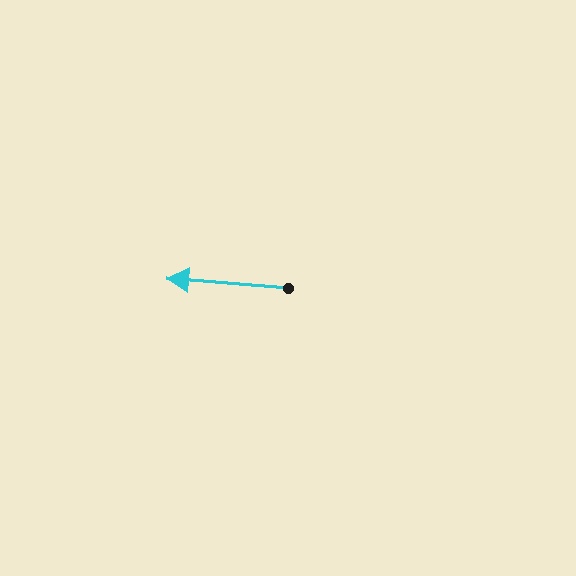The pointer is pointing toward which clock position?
Roughly 9 o'clock.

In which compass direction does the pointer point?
West.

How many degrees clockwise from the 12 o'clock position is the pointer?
Approximately 275 degrees.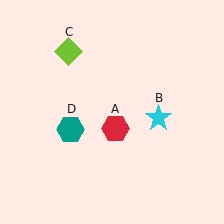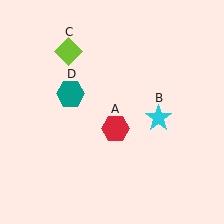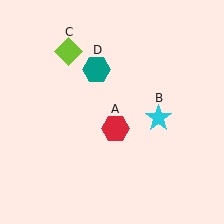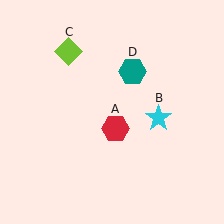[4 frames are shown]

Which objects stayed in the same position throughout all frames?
Red hexagon (object A) and cyan star (object B) and lime diamond (object C) remained stationary.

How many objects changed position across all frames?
1 object changed position: teal hexagon (object D).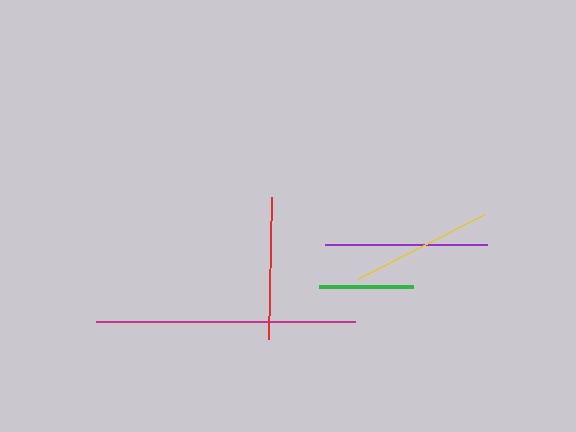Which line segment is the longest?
The magenta line is the longest at approximately 259 pixels.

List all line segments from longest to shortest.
From longest to shortest: magenta, purple, red, yellow, green.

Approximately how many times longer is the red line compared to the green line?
The red line is approximately 1.5 times the length of the green line.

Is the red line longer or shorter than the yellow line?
The red line is longer than the yellow line.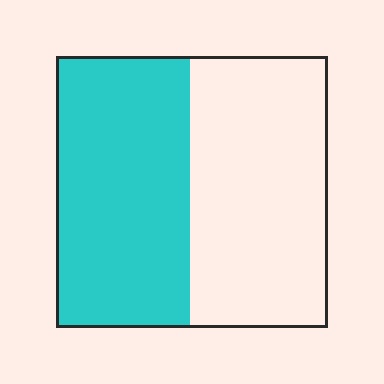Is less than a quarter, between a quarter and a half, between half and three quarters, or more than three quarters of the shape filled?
Between a quarter and a half.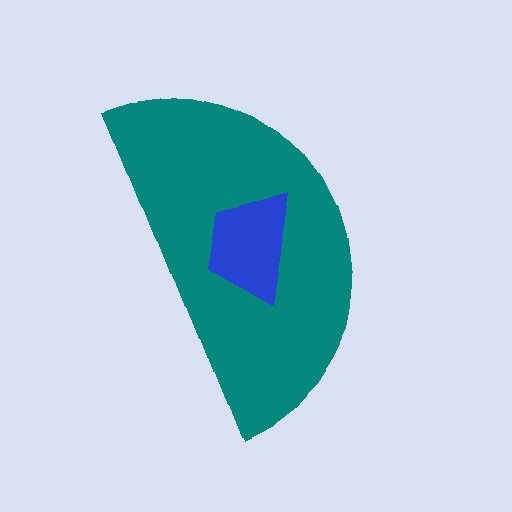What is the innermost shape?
The blue trapezoid.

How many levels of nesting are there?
2.